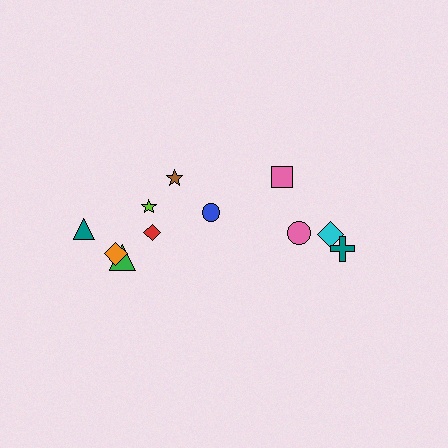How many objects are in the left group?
There are 7 objects.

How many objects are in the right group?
There are 4 objects.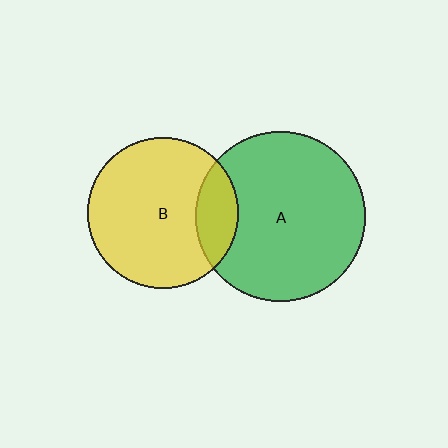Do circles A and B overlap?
Yes.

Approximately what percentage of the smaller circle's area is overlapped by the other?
Approximately 20%.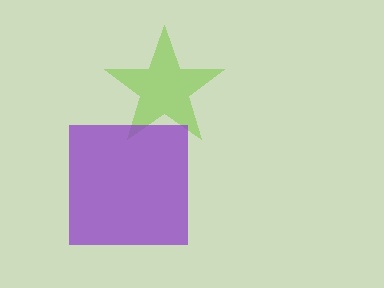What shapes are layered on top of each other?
The layered shapes are: a lime star, a purple square.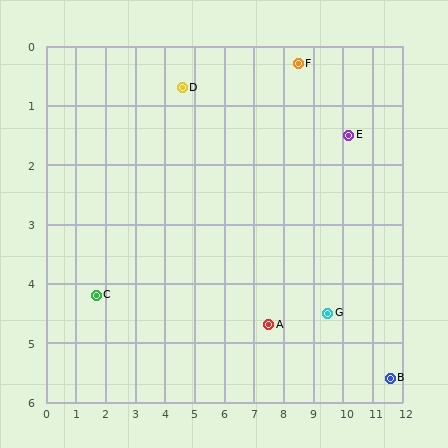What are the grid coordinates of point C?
Point C is at approximately (1.7, 4.2).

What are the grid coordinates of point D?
Point D is at approximately (4.6, 0.7).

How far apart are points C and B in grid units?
Points C and B are about 10.0 grid units apart.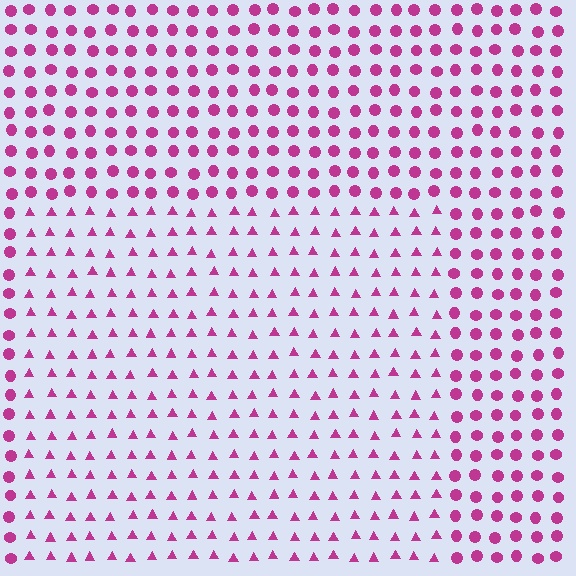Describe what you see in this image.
The image is filled with small magenta elements arranged in a uniform grid. A rectangle-shaped region contains triangles, while the surrounding area contains circles. The boundary is defined purely by the change in element shape.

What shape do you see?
I see a rectangle.